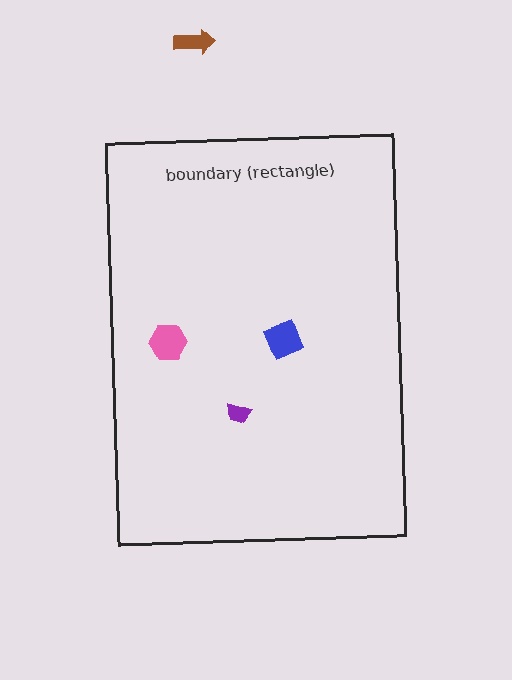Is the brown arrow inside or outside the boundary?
Outside.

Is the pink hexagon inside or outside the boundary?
Inside.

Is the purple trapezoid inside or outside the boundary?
Inside.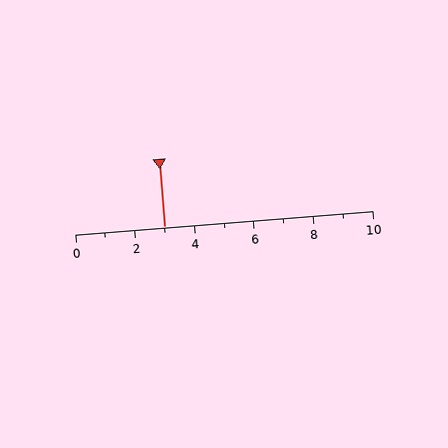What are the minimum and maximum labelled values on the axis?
The axis runs from 0 to 10.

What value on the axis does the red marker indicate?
The marker indicates approximately 3.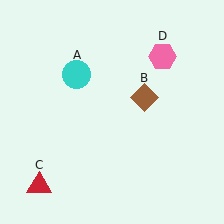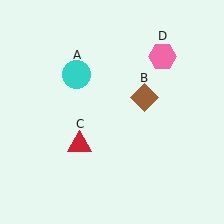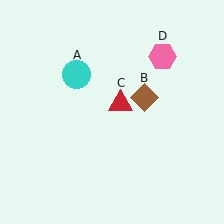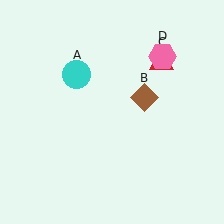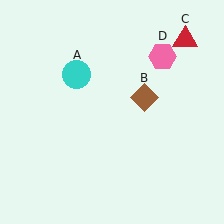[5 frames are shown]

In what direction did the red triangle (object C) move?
The red triangle (object C) moved up and to the right.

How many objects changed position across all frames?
1 object changed position: red triangle (object C).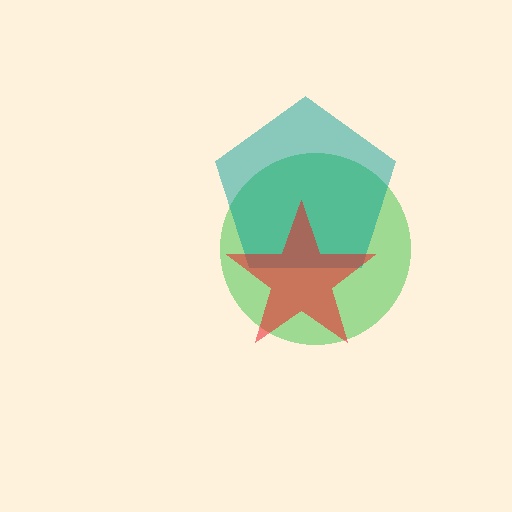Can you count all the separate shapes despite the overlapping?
Yes, there are 3 separate shapes.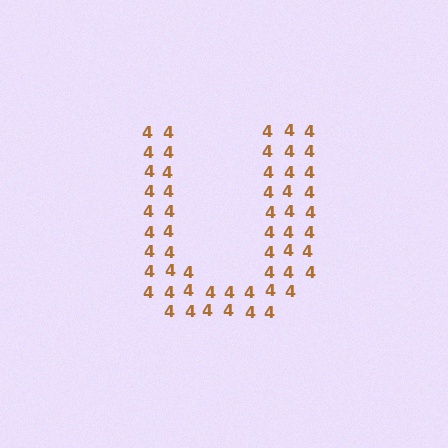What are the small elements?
The small elements are digit 4's.